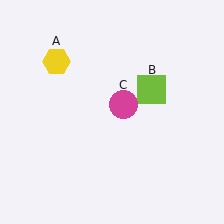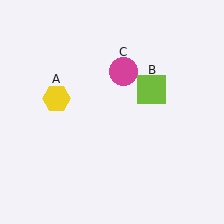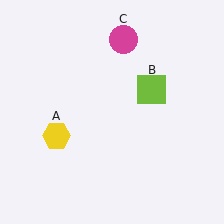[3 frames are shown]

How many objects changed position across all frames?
2 objects changed position: yellow hexagon (object A), magenta circle (object C).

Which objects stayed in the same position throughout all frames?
Lime square (object B) remained stationary.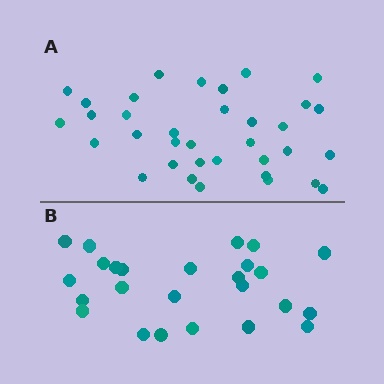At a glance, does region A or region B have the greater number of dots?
Region A (the top region) has more dots.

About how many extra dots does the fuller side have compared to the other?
Region A has roughly 10 or so more dots than region B.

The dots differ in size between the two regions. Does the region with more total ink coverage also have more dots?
No. Region B has more total ink coverage because its dots are larger, but region A actually contains more individual dots. Total area can be misleading — the number of items is what matters here.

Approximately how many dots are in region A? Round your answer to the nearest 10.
About 40 dots. (The exact count is 35, which rounds to 40.)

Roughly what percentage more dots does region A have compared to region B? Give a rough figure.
About 40% more.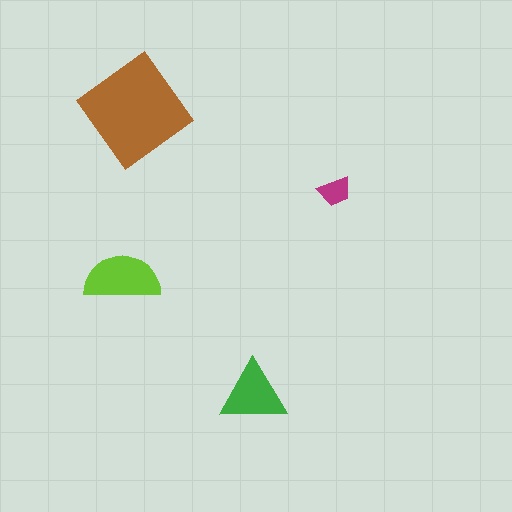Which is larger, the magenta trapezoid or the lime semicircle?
The lime semicircle.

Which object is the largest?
The brown diamond.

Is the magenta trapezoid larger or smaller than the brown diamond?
Smaller.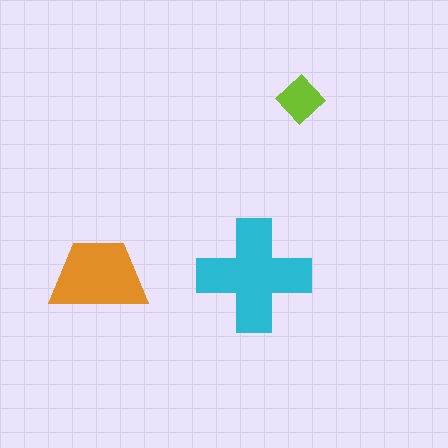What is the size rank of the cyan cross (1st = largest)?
1st.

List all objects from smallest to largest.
The lime diamond, the orange trapezoid, the cyan cross.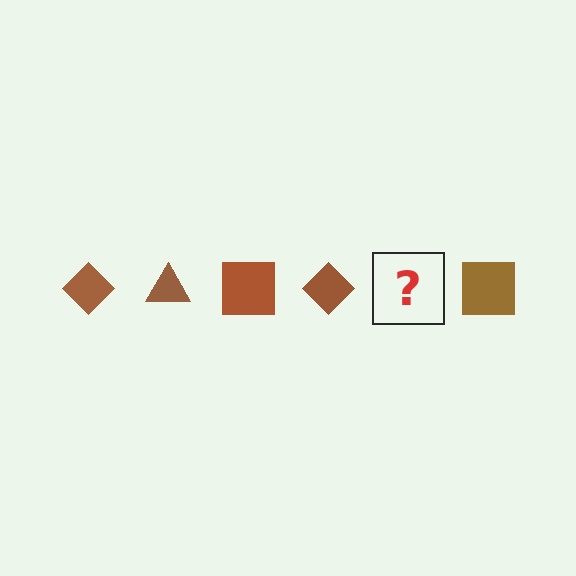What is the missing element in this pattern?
The missing element is a brown triangle.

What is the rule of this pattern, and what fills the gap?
The rule is that the pattern cycles through diamond, triangle, square shapes in brown. The gap should be filled with a brown triangle.